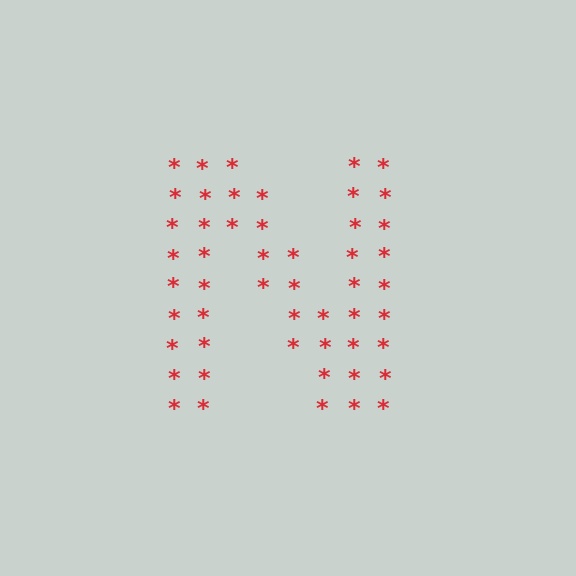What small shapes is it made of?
It is made of small asterisks.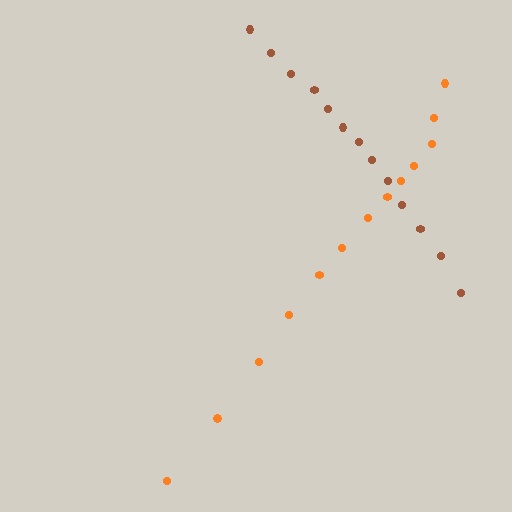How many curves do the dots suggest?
There are 2 distinct paths.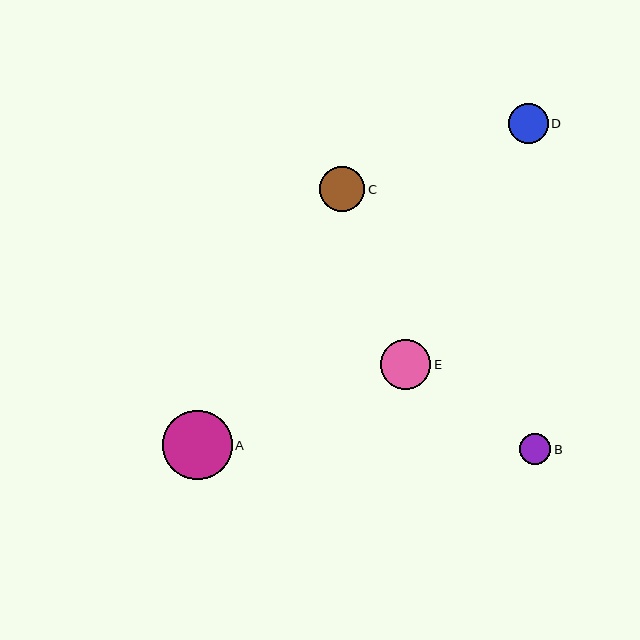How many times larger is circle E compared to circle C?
Circle E is approximately 1.1 times the size of circle C.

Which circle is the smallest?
Circle B is the smallest with a size of approximately 31 pixels.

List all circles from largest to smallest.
From largest to smallest: A, E, C, D, B.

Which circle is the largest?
Circle A is the largest with a size of approximately 69 pixels.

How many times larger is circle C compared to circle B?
Circle C is approximately 1.5 times the size of circle B.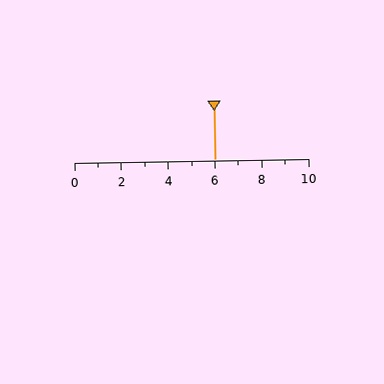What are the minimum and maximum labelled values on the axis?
The axis runs from 0 to 10.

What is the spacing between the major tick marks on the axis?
The major ticks are spaced 2 apart.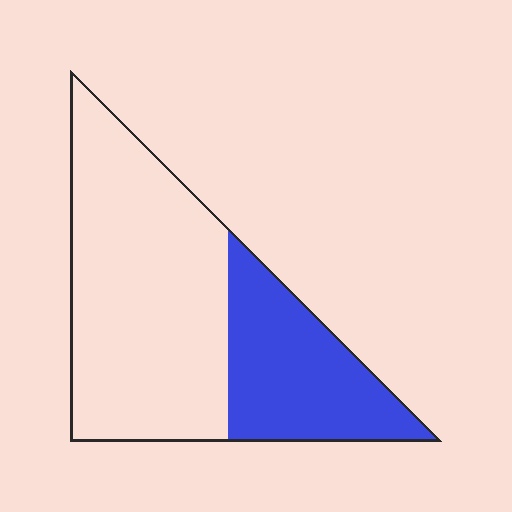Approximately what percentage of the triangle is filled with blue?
Approximately 35%.